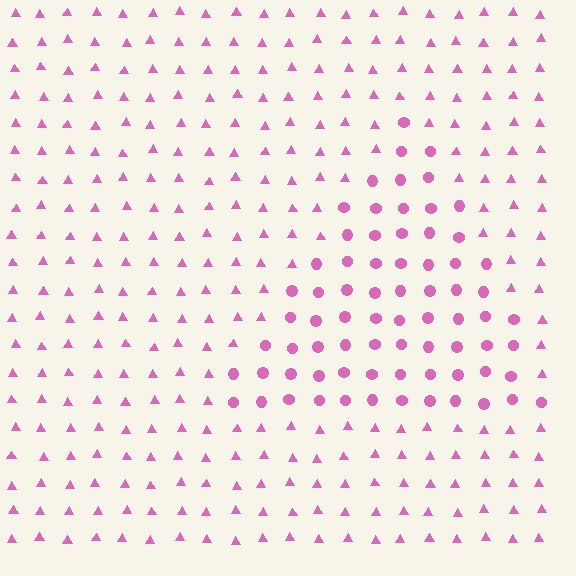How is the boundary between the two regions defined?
The boundary is defined by a change in element shape: circles inside vs. triangles outside. All elements share the same color and spacing.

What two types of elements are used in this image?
The image uses circles inside the triangle region and triangles outside it.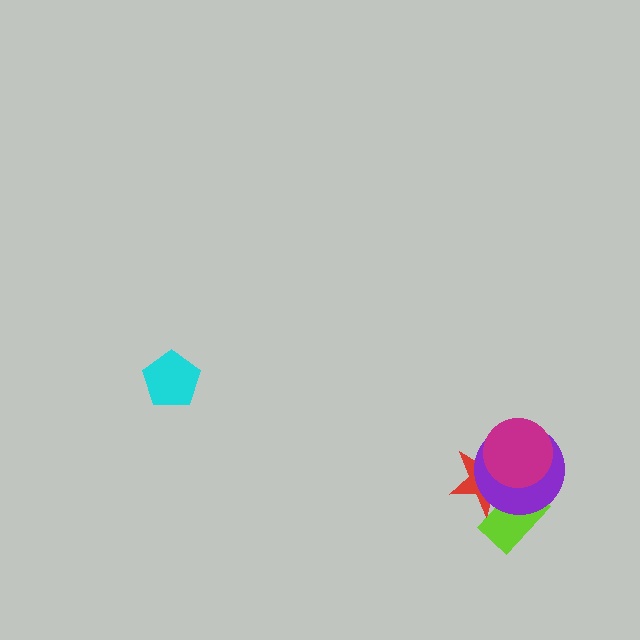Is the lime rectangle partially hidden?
Yes, it is partially covered by another shape.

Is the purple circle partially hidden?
Yes, it is partially covered by another shape.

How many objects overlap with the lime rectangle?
2 objects overlap with the lime rectangle.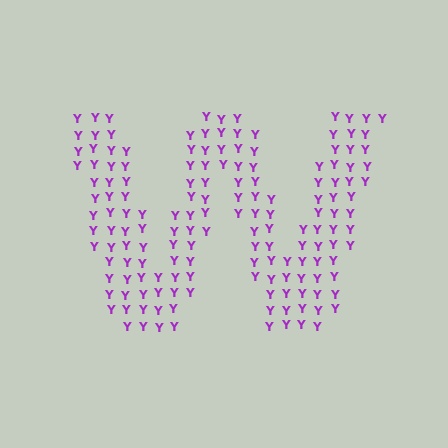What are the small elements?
The small elements are letter Y's.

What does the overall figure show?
The overall figure shows the letter W.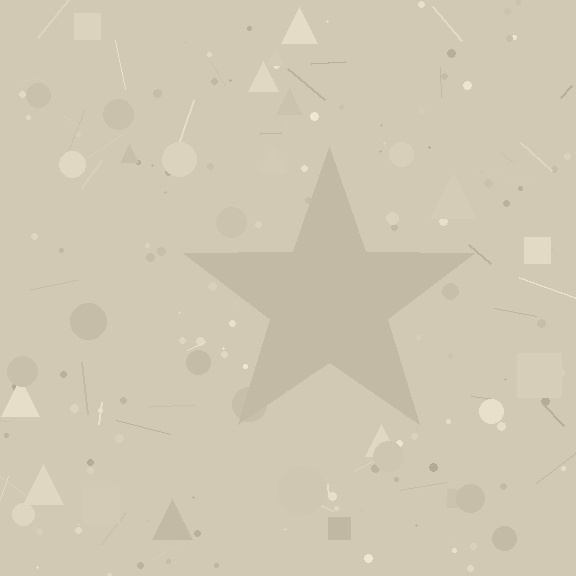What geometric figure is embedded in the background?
A star is embedded in the background.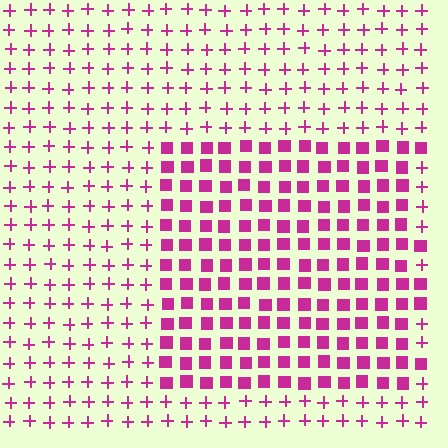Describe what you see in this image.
The image is filled with small magenta elements arranged in a uniform grid. A rectangle-shaped region contains squares, while the surrounding area contains plus signs. The boundary is defined purely by the change in element shape.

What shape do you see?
I see a rectangle.